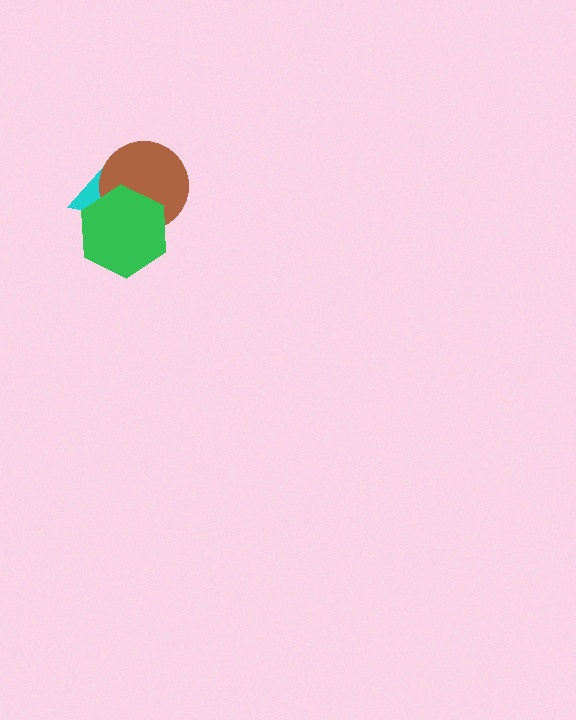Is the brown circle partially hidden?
Yes, it is partially covered by another shape.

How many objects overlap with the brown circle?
2 objects overlap with the brown circle.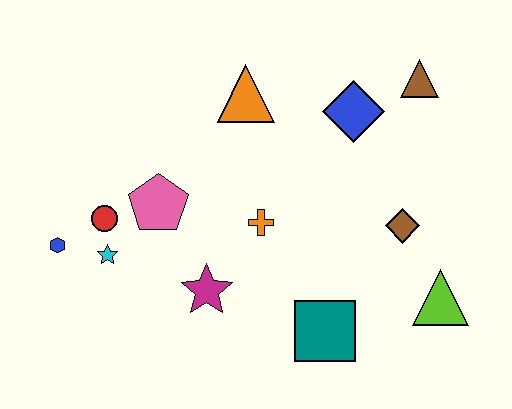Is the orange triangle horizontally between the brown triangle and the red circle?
Yes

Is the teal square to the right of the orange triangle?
Yes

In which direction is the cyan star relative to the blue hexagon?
The cyan star is to the right of the blue hexagon.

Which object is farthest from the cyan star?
The brown triangle is farthest from the cyan star.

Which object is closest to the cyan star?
The red circle is closest to the cyan star.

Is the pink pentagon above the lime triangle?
Yes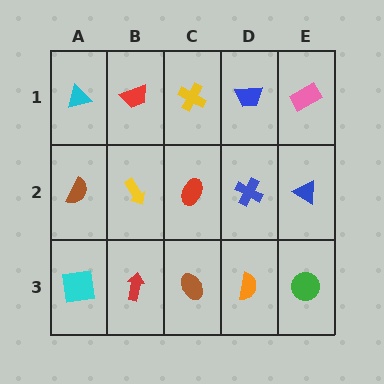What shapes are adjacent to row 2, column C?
A yellow cross (row 1, column C), a brown ellipse (row 3, column C), a yellow arrow (row 2, column B), a blue cross (row 2, column D).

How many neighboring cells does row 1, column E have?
2.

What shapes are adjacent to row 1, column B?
A yellow arrow (row 2, column B), a cyan triangle (row 1, column A), a yellow cross (row 1, column C).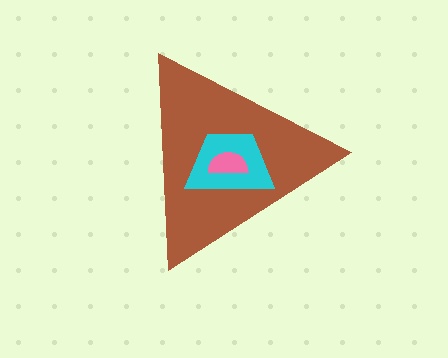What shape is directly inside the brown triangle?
The cyan trapezoid.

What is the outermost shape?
The brown triangle.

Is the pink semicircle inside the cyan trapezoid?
Yes.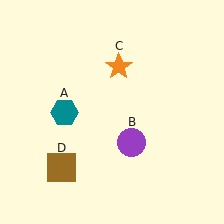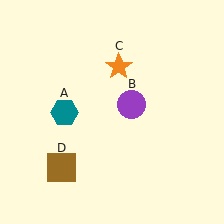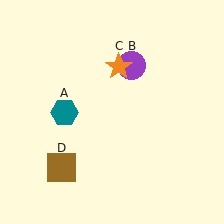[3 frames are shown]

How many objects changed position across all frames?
1 object changed position: purple circle (object B).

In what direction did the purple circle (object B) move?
The purple circle (object B) moved up.